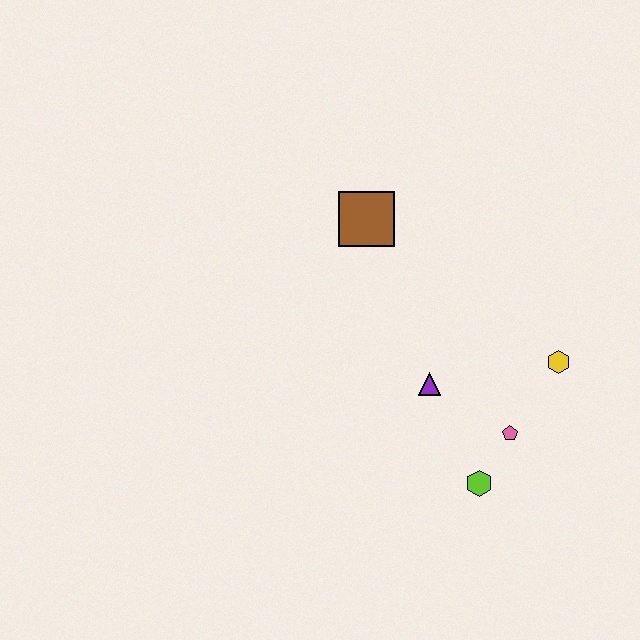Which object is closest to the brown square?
The purple triangle is closest to the brown square.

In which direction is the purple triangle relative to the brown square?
The purple triangle is below the brown square.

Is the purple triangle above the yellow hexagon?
No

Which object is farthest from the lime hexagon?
The brown square is farthest from the lime hexagon.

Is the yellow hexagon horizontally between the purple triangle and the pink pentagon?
No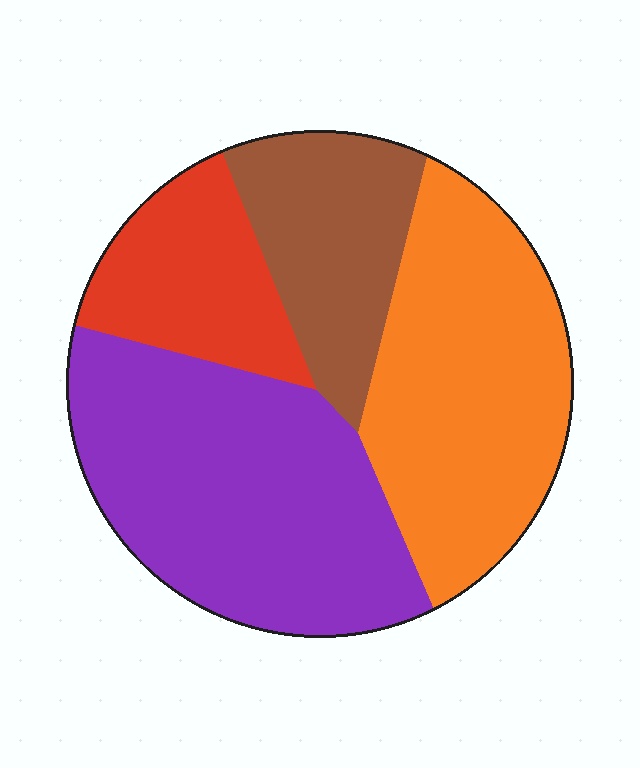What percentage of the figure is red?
Red takes up about one sixth (1/6) of the figure.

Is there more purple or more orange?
Purple.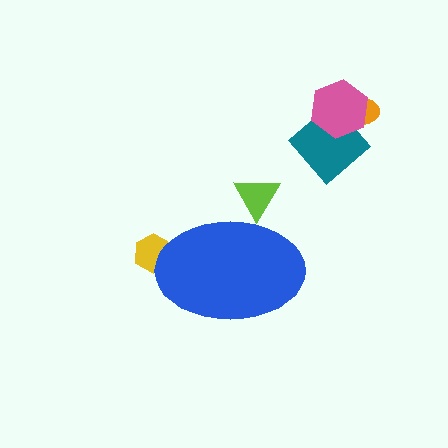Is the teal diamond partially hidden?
No, the teal diamond is fully visible.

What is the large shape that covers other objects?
A blue ellipse.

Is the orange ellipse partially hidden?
No, the orange ellipse is fully visible.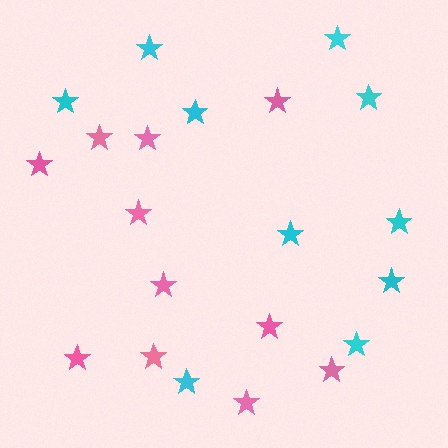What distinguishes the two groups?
There are 2 groups: one group of cyan stars (10) and one group of pink stars (11).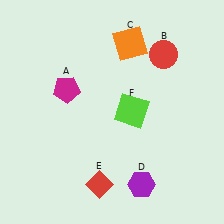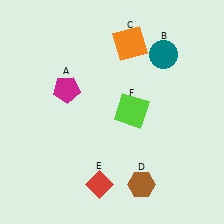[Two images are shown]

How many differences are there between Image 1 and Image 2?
There are 2 differences between the two images.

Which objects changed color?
B changed from red to teal. D changed from purple to brown.